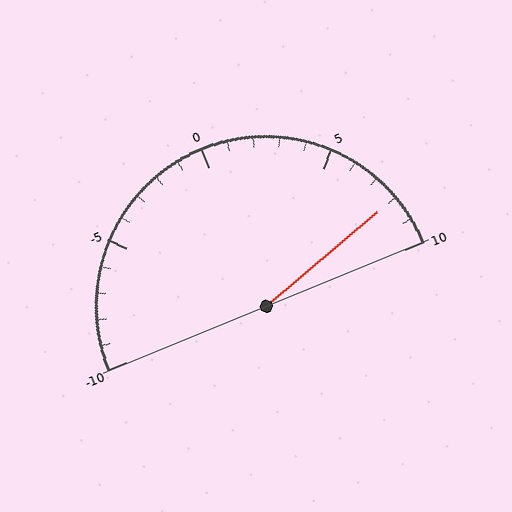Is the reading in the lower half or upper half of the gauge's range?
The reading is in the upper half of the range (-10 to 10).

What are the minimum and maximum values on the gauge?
The gauge ranges from -10 to 10.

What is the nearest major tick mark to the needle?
The nearest major tick mark is 10.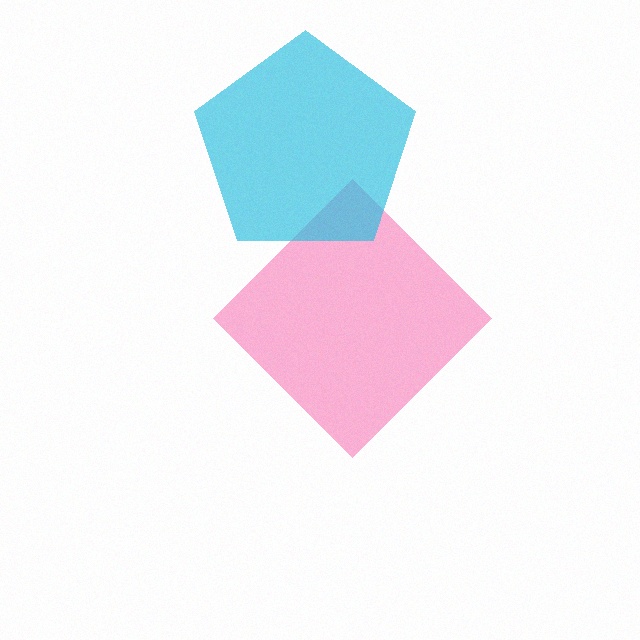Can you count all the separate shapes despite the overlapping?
Yes, there are 2 separate shapes.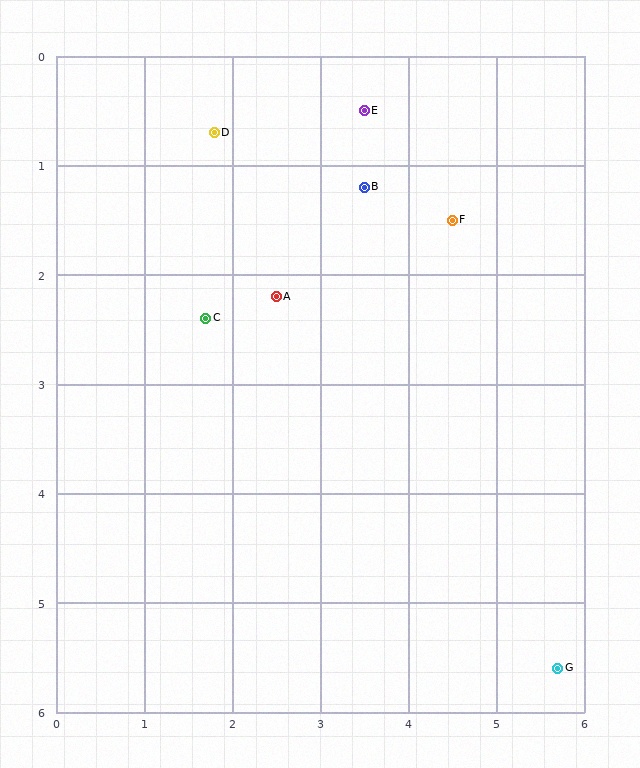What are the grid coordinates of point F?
Point F is at approximately (4.5, 1.5).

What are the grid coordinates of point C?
Point C is at approximately (1.7, 2.4).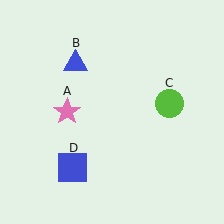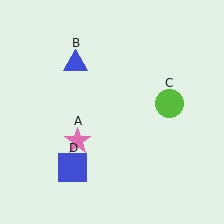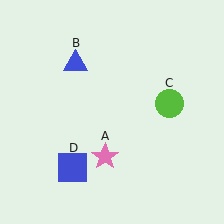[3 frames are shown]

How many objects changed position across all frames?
1 object changed position: pink star (object A).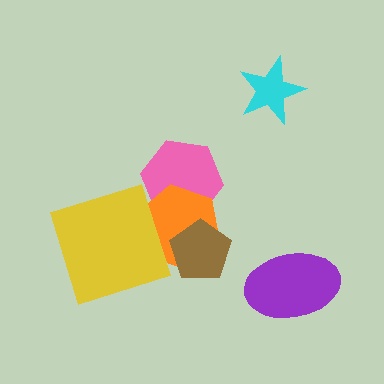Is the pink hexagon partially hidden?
Yes, it is partially covered by another shape.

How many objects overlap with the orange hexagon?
3 objects overlap with the orange hexagon.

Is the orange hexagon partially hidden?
Yes, it is partially covered by another shape.